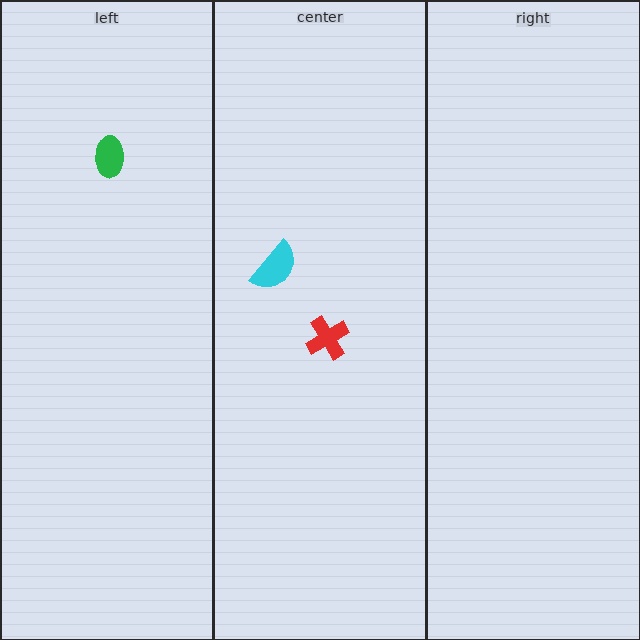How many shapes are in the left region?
1.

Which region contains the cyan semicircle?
The center region.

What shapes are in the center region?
The cyan semicircle, the red cross.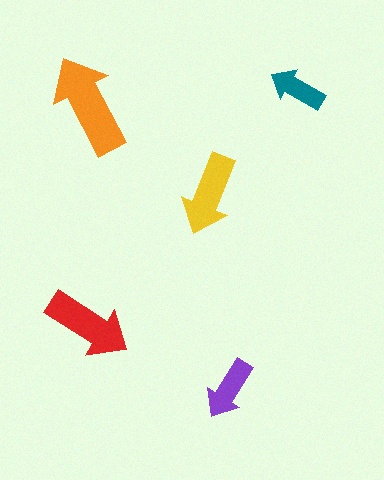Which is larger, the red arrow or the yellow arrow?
The red one.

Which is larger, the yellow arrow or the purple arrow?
The yellow one.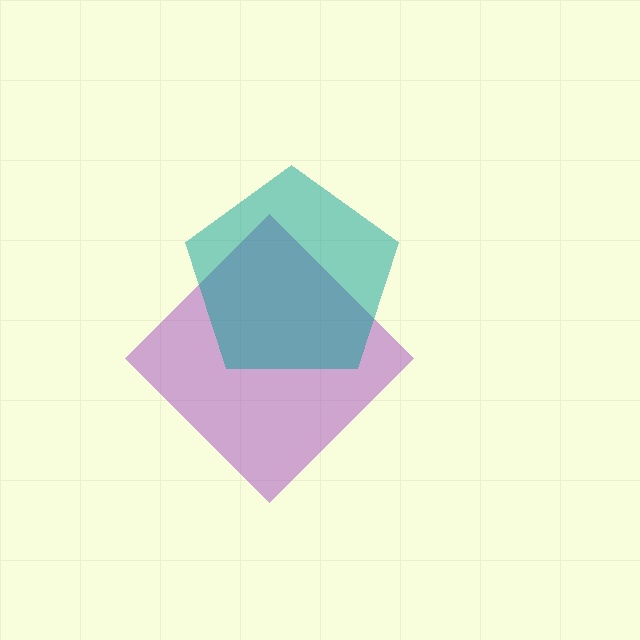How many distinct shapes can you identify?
There are 2 distinct shapes: a purple diamond, a teal pentagon.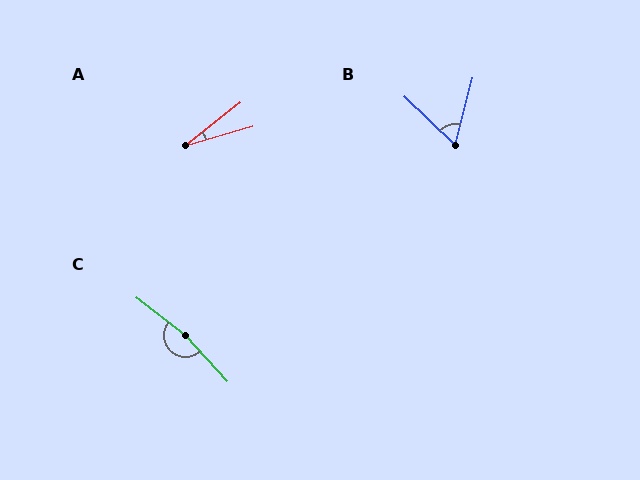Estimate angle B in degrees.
Approximately 61 degrees.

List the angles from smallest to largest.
A (22°), B (61°), C (170°).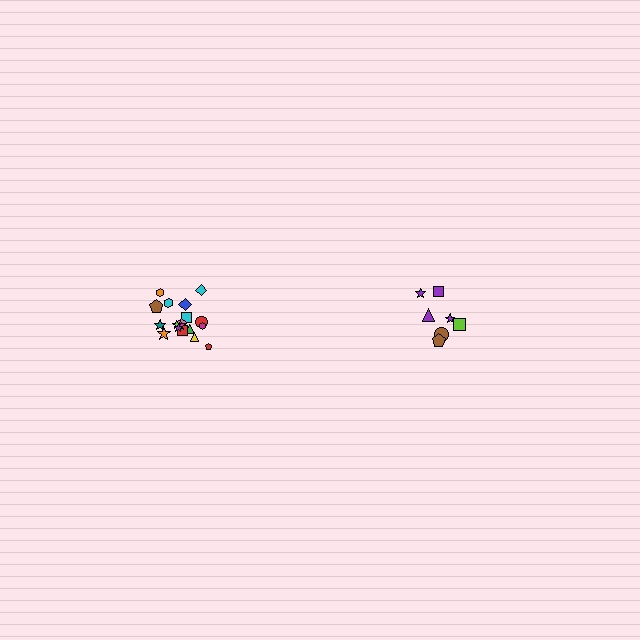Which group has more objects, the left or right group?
The left group.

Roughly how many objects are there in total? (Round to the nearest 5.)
Roughly 25 objects in total.